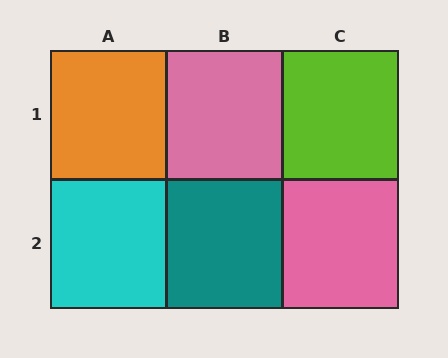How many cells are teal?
1 cell is teal.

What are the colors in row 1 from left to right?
Orange, pink, lime.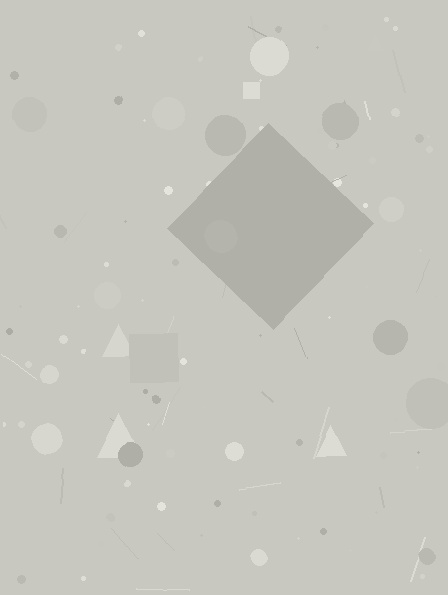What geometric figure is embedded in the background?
A diamond is embedded in the background.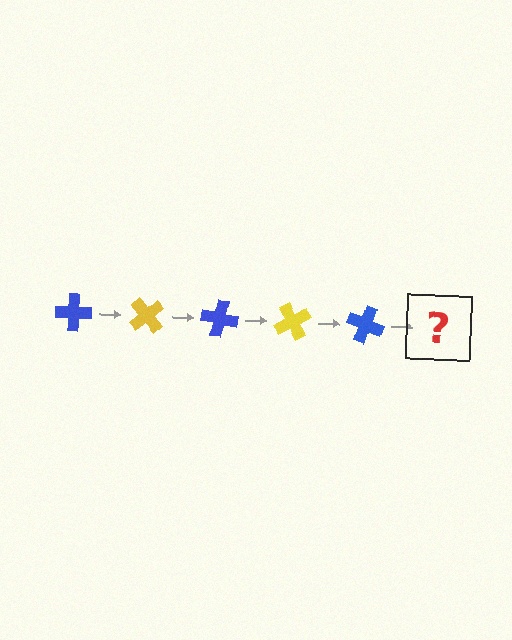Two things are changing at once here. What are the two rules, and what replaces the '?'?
The two rules are that it rotates 50 degrees each step and the color cycles through blue and yellow. The '?' should be a yellow cross, rotated 250 degrees from the start.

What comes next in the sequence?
The next element should be a yellow cross, rotated 250 degrees from the start.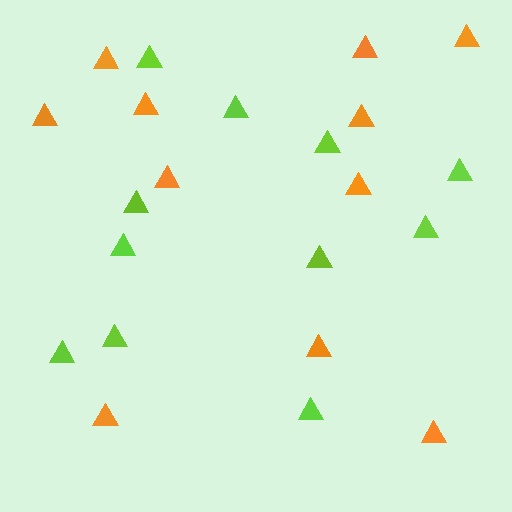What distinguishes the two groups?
There are 2 groups: one group of lime triangles (11) and one group of orange triangles (11).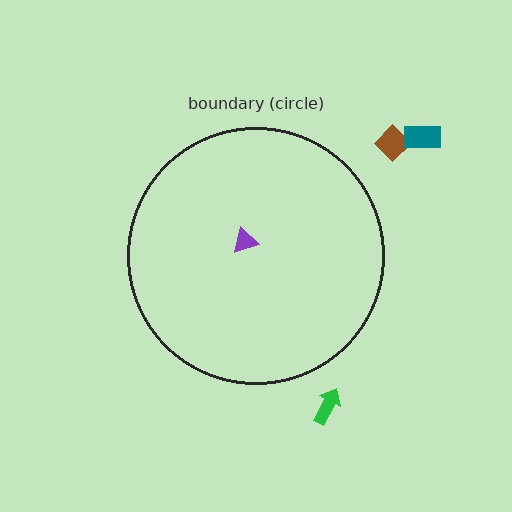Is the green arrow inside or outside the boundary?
Outside.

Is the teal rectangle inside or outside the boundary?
Outside.